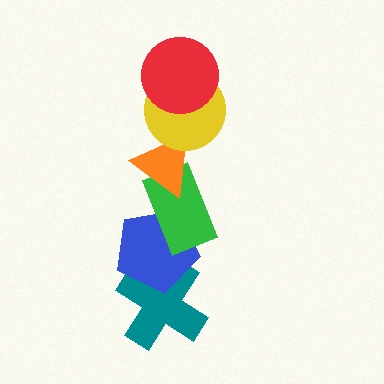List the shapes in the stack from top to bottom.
From top to bottom: the red circle, the yellow circle, the orange triangle, the green rectangle, the blue pentagon, the teal cross.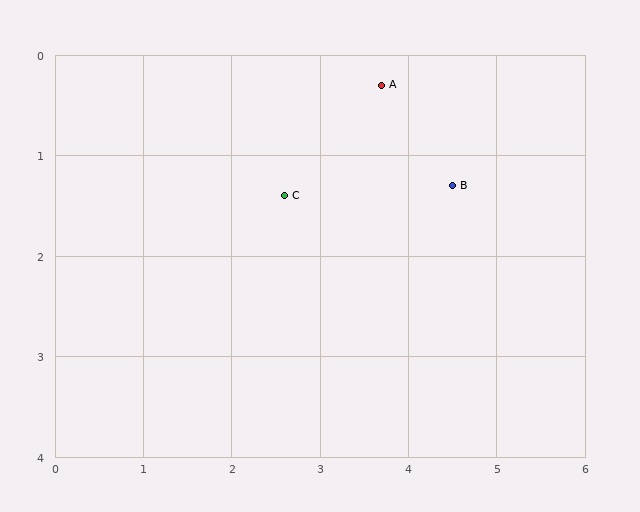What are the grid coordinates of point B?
Point B is at approximately (4.5, 1.3).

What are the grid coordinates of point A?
Point A is at approximately (3.7, 0.3).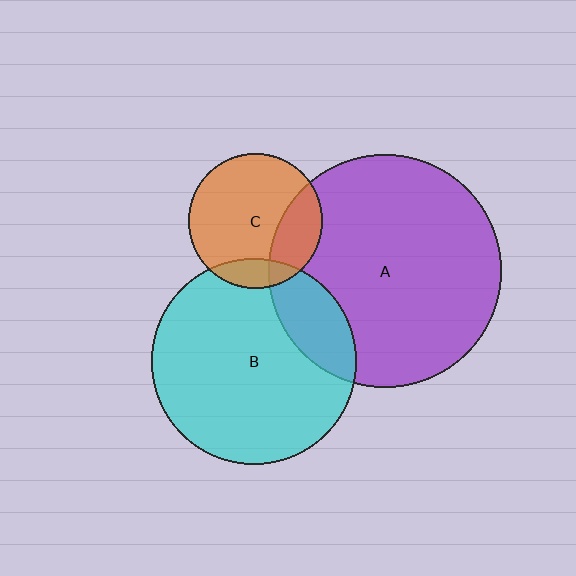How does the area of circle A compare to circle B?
Approximately 1.3 times.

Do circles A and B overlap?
Yes.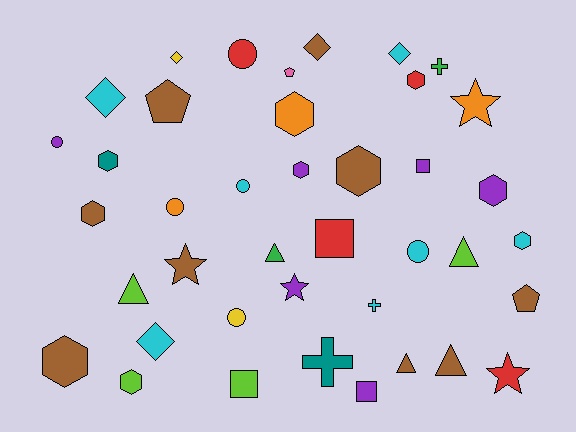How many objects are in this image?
There are 40 objects.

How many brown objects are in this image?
There are 9 brown objects.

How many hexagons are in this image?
There are 10 hexagons.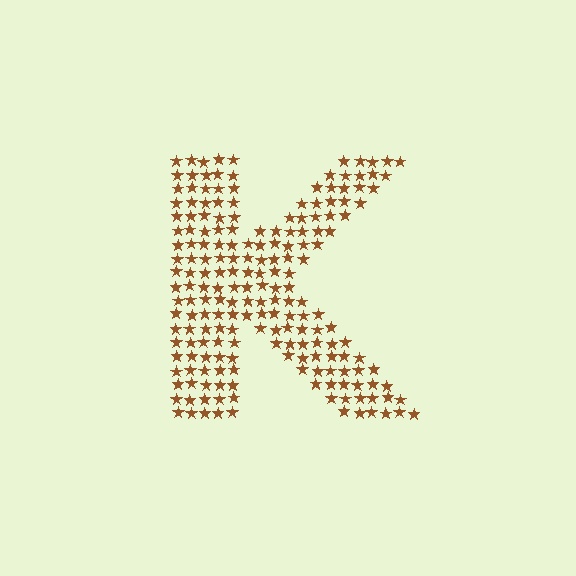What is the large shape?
The large shape is the letter K.